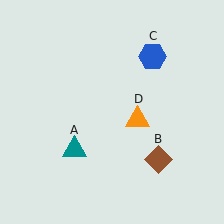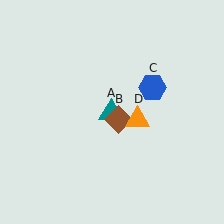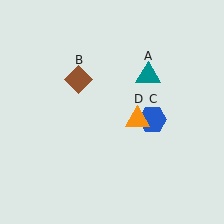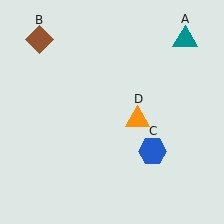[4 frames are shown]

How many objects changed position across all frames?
3 objects changed position: teal triangle (object A), brown diamond (object B), blue hexagon (object C).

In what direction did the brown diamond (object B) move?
The brown diamond (object B) moved up and to the left.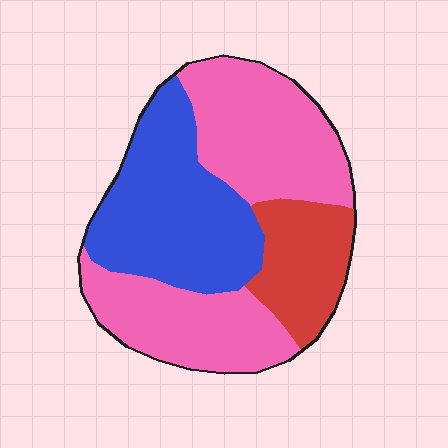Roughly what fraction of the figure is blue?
Blue covers about 35% of the figure.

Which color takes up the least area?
Red, at roughly 15%.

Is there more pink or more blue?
Pink.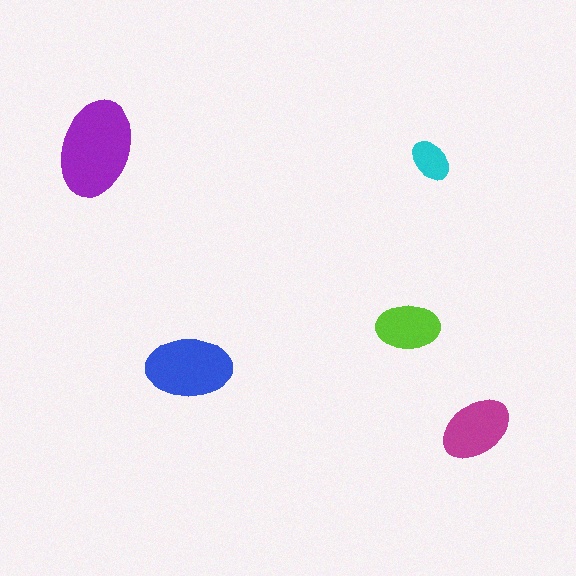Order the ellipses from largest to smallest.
the purple one, the blue one, the magenta one, the lime one, the cyan one.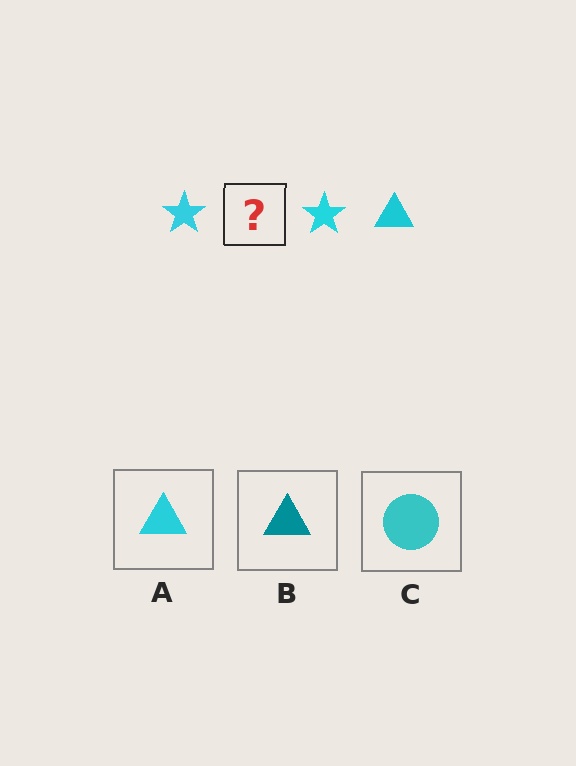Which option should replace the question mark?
Option A.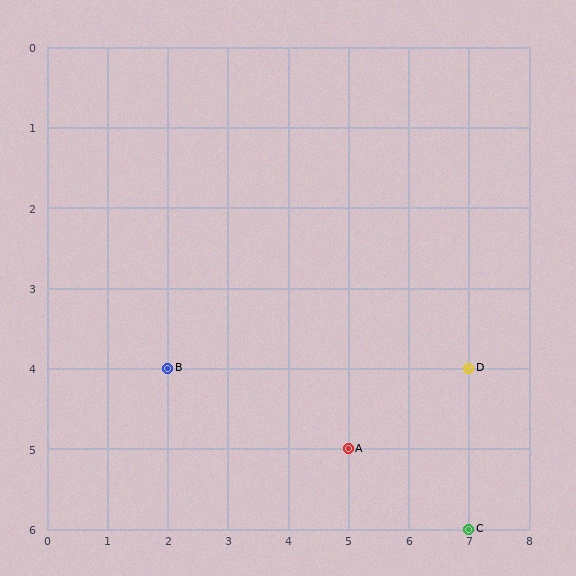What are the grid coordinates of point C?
Point C is at grid coordinates (7, 6).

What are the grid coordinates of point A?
Point A is at grid coordinates (5, 5).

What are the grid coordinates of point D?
Point D is at grid coordinates (7, 4).